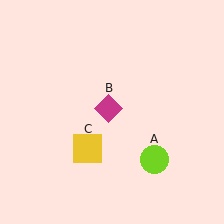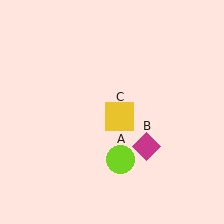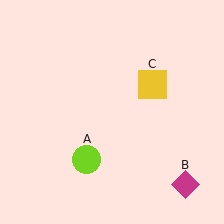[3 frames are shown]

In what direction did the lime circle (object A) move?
The lime circle (object A) moved left.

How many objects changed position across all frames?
3 objects changed position: lime circle (object A), magenta diamond (object B), yellow square (object C).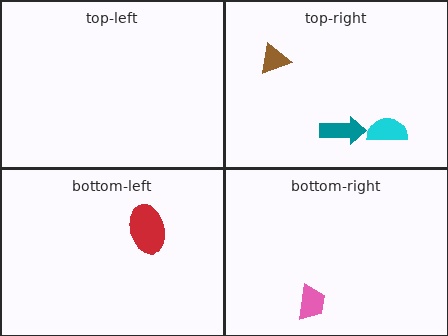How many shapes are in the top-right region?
3.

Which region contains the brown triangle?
The top-right region.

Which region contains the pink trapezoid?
The bottom-right region.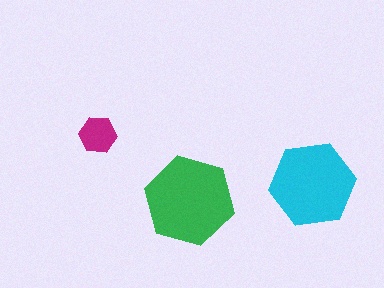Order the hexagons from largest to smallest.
the green one, the cyan one, the magenta one.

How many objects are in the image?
There are 3 objects in the image.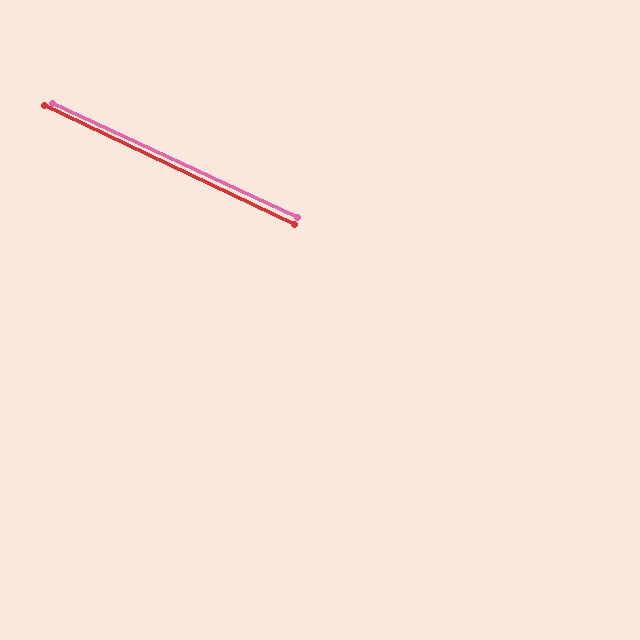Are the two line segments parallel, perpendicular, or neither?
Parallel — their directions differ by only 0.7°.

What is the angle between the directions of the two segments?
Approximately 1 degree.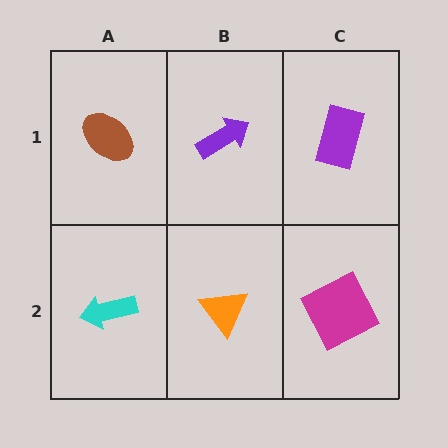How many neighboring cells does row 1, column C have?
2.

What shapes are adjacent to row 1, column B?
An orange triangle (row 2, column B), a brown ellipse (row 1, column A), a purple rectangle (row 1, column C).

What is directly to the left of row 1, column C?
A purple arrow.